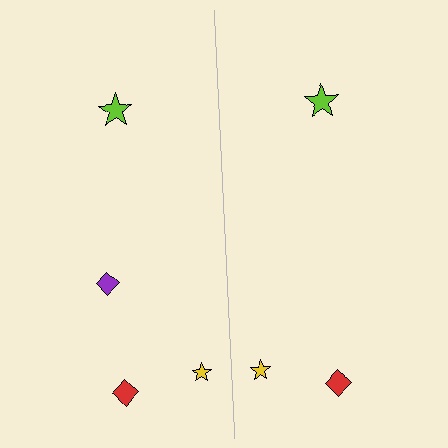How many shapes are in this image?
There are 7 shapes in this image.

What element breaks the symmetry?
A purple diamond is missing from the right side.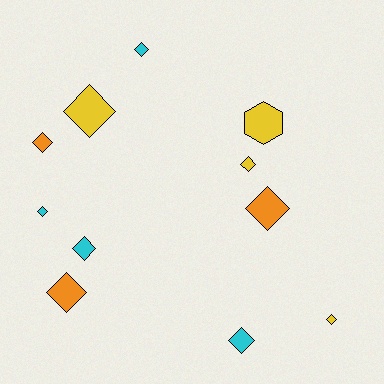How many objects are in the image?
There are 11 objects.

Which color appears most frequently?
Cyan, with 4 objects.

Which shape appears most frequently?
Diamond, with 10 objects.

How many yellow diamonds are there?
There are 3 yellow diamonds.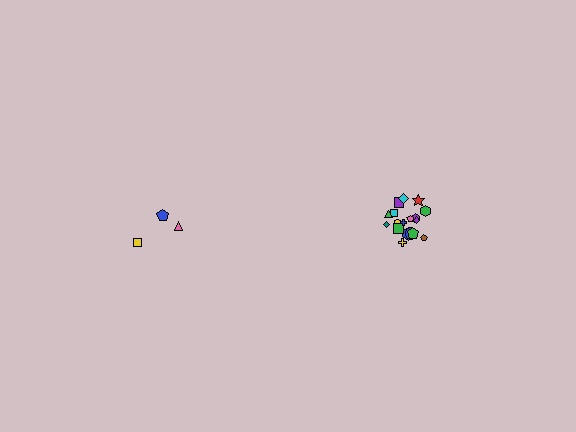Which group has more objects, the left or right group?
The right group.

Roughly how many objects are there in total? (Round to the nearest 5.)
Roughly 20 objects in total.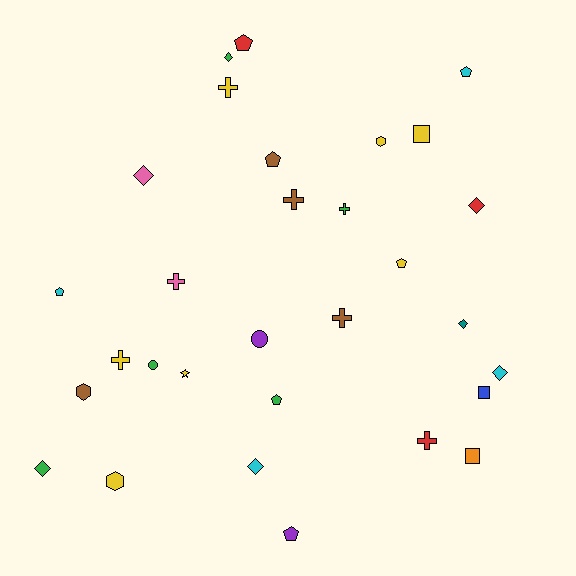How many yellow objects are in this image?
There are 7 yellow objects.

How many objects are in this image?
There are 30 objects.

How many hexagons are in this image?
There are 3 hexagons.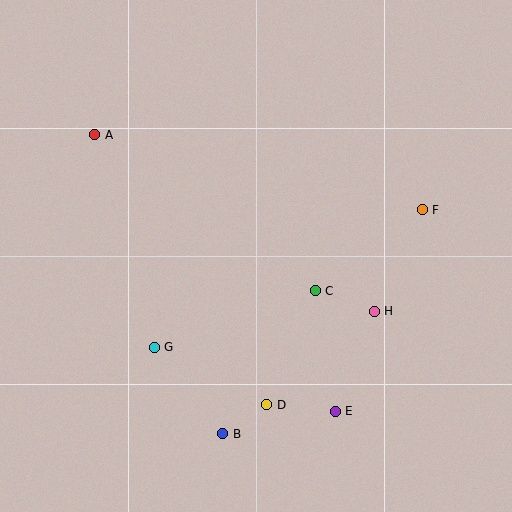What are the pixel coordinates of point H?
Point H is at (374, 311).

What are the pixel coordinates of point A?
Point A is at (95, 135).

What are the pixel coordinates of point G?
Point G is at (154, 347).